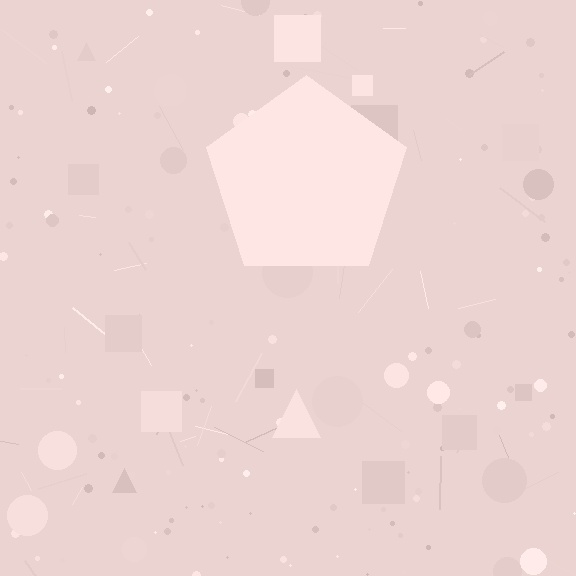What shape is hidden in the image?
A pentagon is hidden in the image.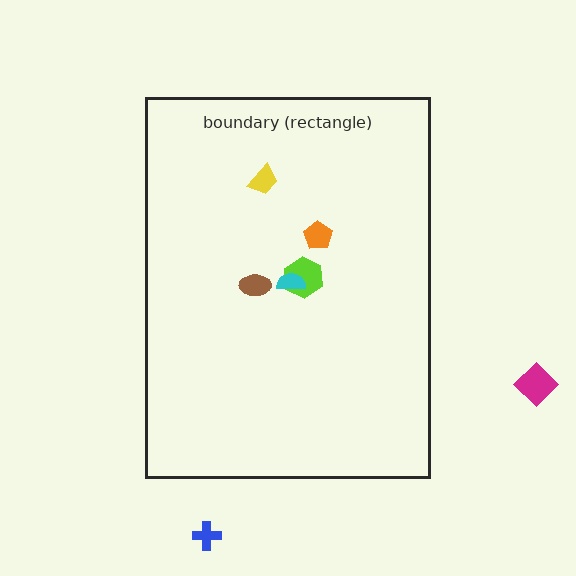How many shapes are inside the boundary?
5 inside, 2 outside.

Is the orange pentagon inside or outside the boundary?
Inside.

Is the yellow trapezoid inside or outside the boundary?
Inside.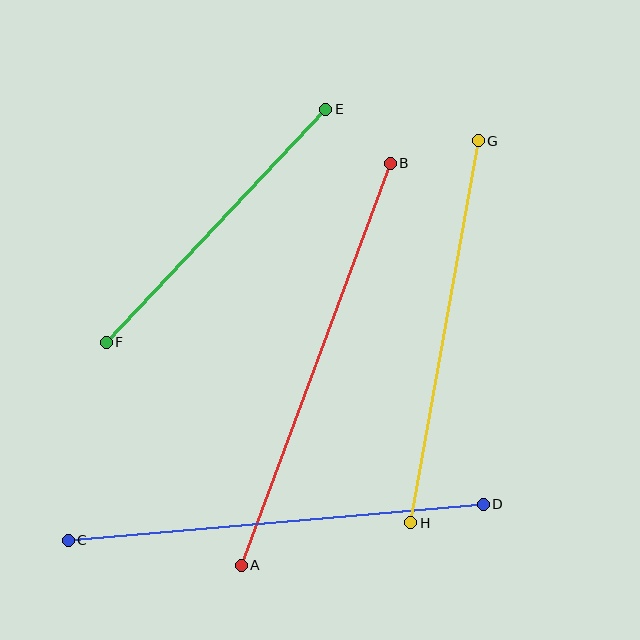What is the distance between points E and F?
The distance is approximately 320 pixels.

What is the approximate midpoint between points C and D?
The midpoint is at approximately (276, 522) pixels.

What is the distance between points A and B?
The distance is approximately 429 pixels.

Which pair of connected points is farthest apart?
Points A and B are farthest apart.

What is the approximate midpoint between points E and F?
The midpoint is at approximately (216, 226) pixels.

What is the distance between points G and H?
The distance is approximately 388 pixels.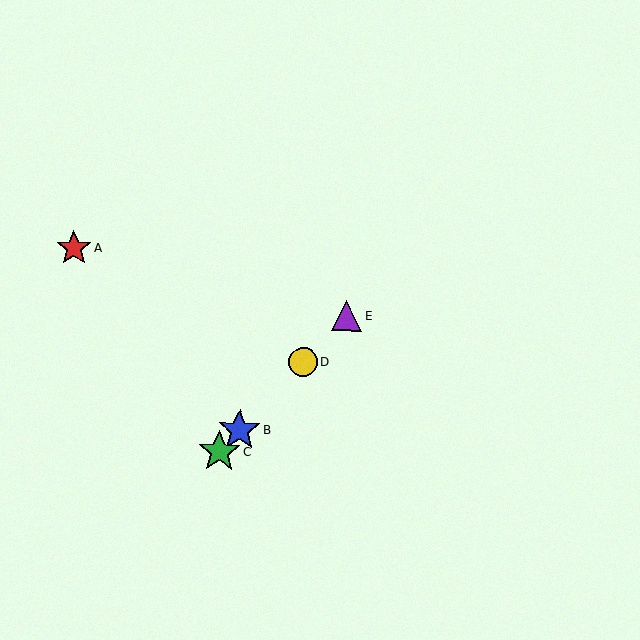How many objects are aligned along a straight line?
4 objects (B, C, D, E) are aligned along a straight line.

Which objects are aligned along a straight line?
Objects B, C, D, E are aligned along a straight line.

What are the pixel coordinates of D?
Object D is at (303, 362).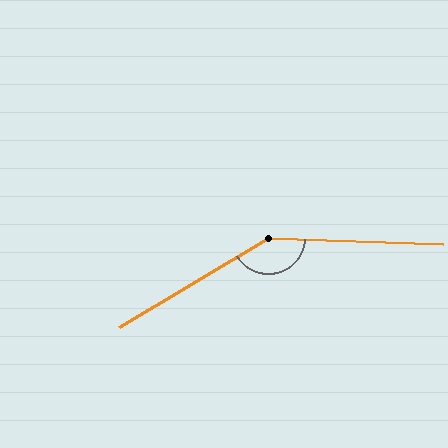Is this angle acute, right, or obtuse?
It is obtuse.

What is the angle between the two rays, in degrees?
Approximately 147 degrees.